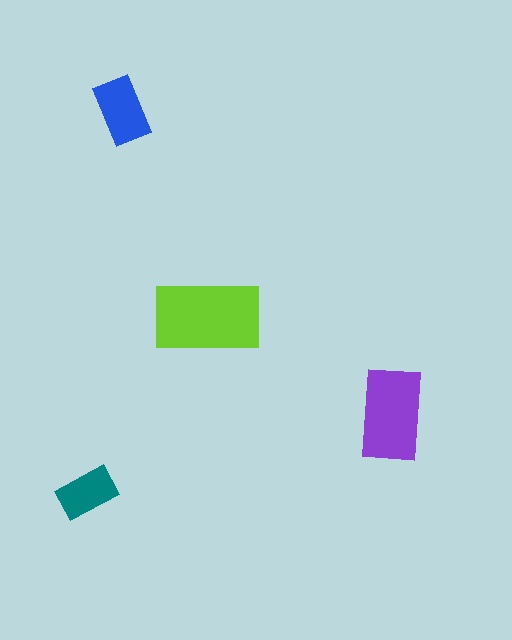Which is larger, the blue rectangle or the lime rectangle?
The lime one.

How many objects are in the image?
There are 4 objects in the image.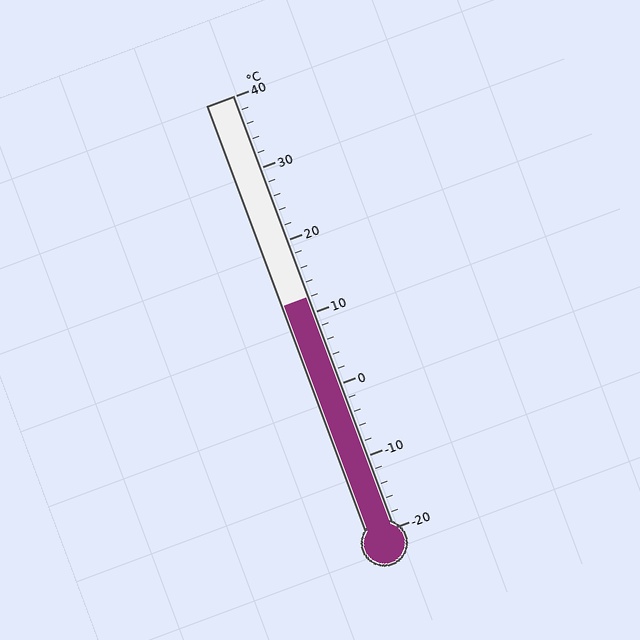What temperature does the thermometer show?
The thermometer shows approximately 12°C.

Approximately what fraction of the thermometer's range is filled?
The thermometer is filled to approximately 55% of its range.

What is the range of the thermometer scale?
The thermometer scale ranges from -20°C to 40°C.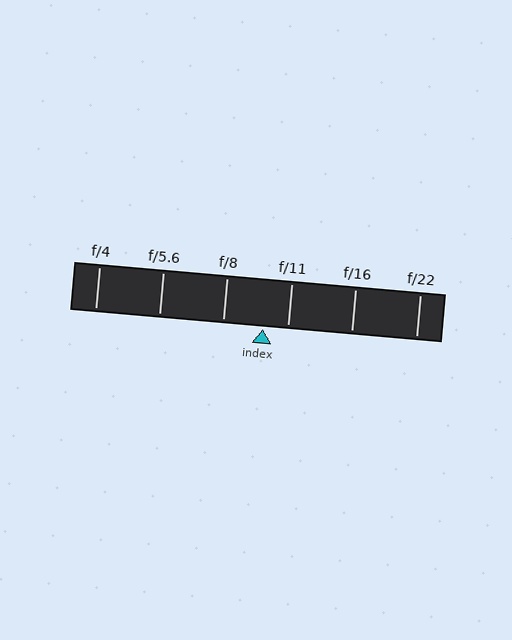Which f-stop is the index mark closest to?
The index mark is closest to f/11.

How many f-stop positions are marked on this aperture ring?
There are 6 f-stop positions marked.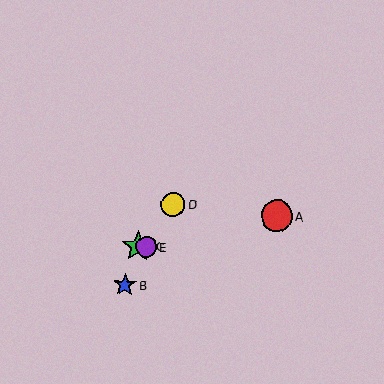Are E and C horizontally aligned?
Yes, both are at y≈247.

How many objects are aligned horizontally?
2 objects (C, E) are aligned horizontally.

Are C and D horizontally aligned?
No, C is at y≈246 and D is at y≈204.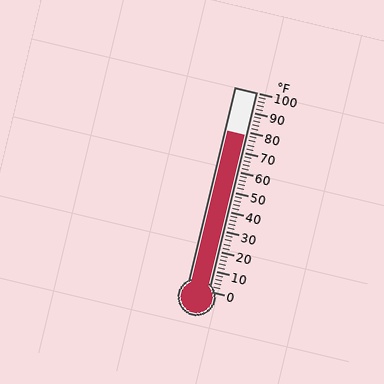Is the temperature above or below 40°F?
The temperature is above 40°F.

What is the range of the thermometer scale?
The thermometer scale ranges from 0°F to 100°F.